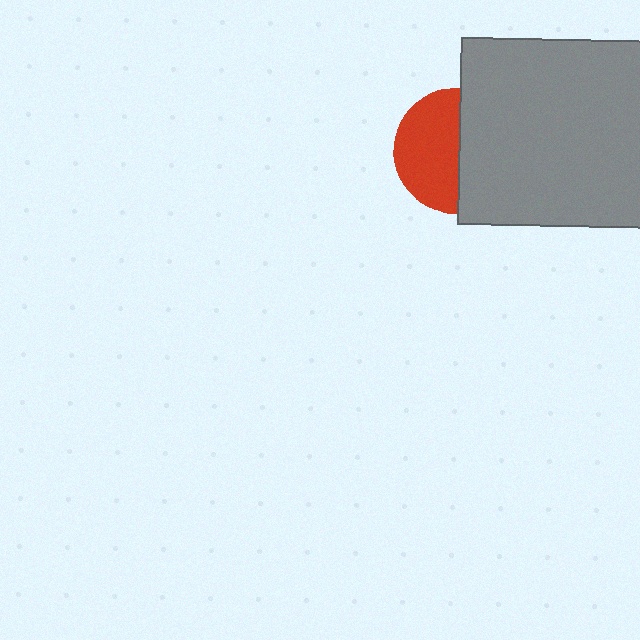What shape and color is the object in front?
The object in front is a gray square.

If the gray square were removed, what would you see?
You would see the complete red circle.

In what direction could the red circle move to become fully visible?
The red circle could move left. That would shift it out from behind the gray square entirely.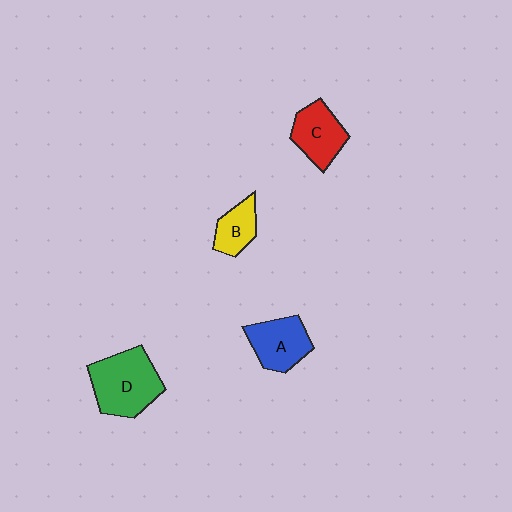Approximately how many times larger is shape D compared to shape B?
Approximately 2.1 times.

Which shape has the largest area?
Shape D (green).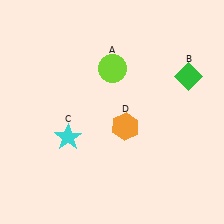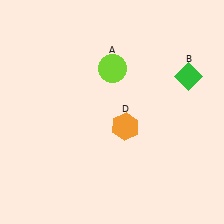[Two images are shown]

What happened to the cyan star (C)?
The cyan star (C) was removed in Image 2. It was in the bottom-left area of Image 1.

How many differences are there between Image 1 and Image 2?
There is 1 difference between the two images.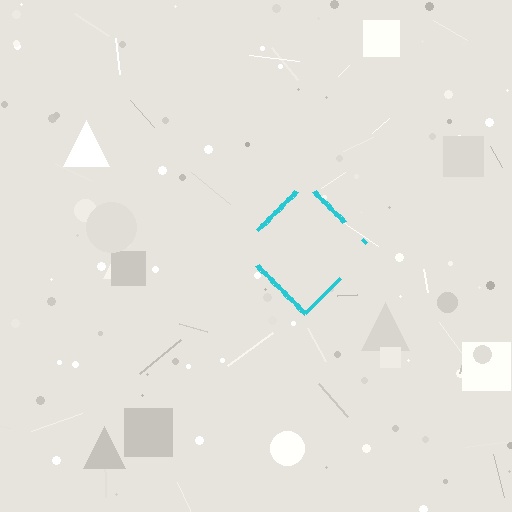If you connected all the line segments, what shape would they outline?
They would outline a diamond.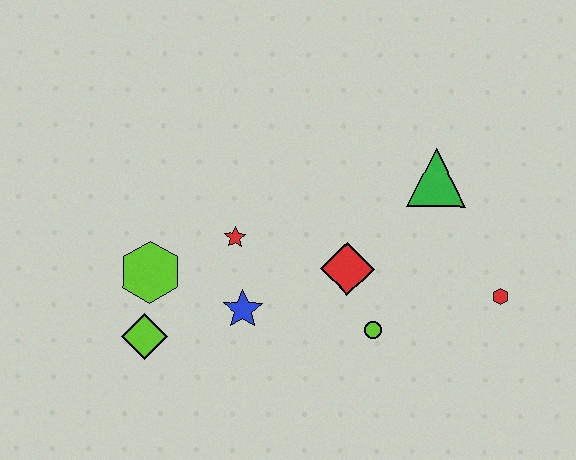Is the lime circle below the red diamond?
Yes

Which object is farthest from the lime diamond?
The red hexagon is farthest from the lime diamond.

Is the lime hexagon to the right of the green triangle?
No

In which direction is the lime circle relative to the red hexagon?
The lime circle is to the left of the red hexagon.